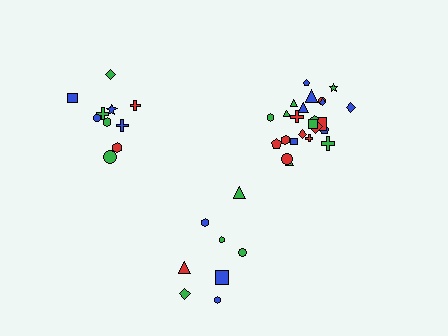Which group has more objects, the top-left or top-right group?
The top-right group.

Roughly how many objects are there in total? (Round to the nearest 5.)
Roughly 45 objects in total.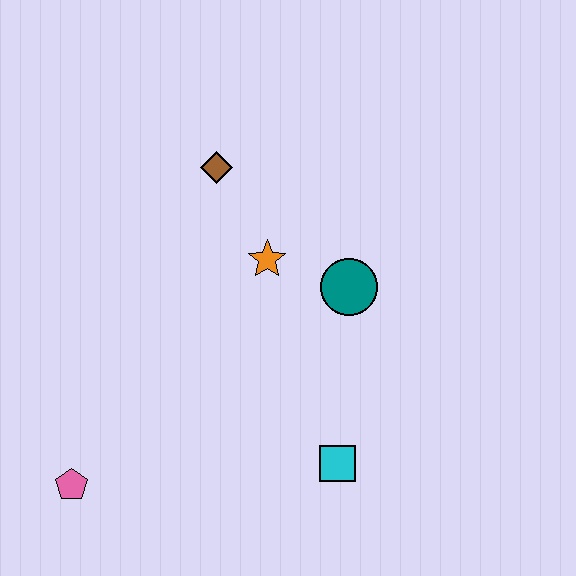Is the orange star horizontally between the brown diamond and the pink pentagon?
No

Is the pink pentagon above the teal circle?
No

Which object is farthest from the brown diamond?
The pink pentagon is farthest from the brown diamond.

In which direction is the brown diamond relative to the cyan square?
The brown diamond is above the cyan square.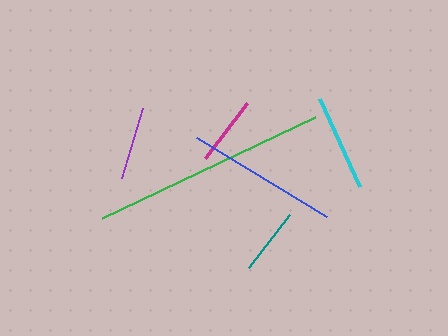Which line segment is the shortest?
The teal line is the shortest at approximately 67 pixels.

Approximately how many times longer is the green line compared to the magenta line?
The green line is approximately 3.4 times the length of the magenta line.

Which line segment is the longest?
The green line is the longest at approximately 236 pixels.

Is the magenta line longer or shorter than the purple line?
The purple line is longer than the magenta line.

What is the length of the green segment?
The green segment is approximately 236 pixels long.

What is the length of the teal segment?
The teal segment is approximately 67 pixels long.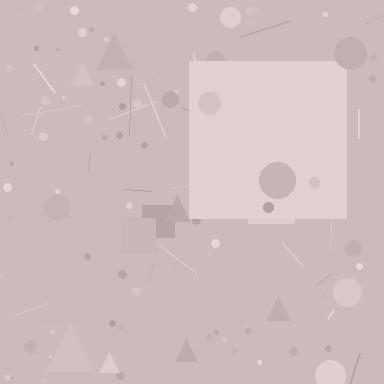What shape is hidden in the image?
A square is hidden in the image.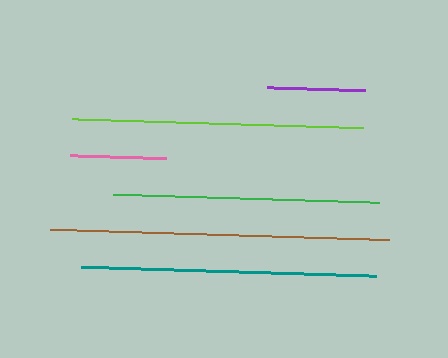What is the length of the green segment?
The green segment is approximately 266 pixels long.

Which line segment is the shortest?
The pink line is the shortest at approximately 96 pixels.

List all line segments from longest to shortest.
From longest to shortest: brown, teal, lime, green, purple, pink.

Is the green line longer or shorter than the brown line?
The brown line is longer than the green line.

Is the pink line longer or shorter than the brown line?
The brown line is longer than the pink line.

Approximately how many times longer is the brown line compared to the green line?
The brown line is approximately 1.3 times the length of the green line.